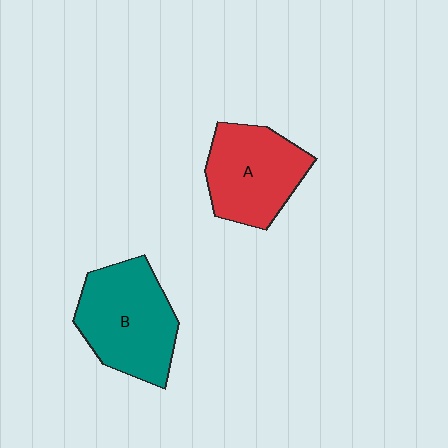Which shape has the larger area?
Shape B (teal).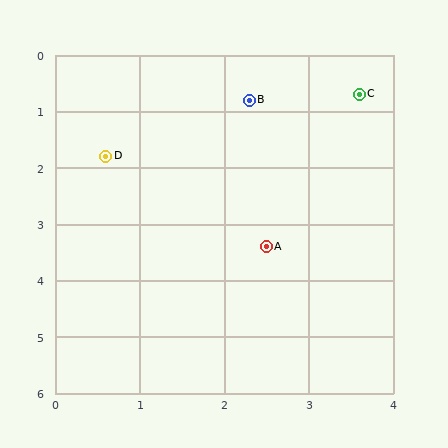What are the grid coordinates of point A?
Point A is at approximately (2.5, 3.4).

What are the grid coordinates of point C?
Point C is at approximately (3.6, 0.7).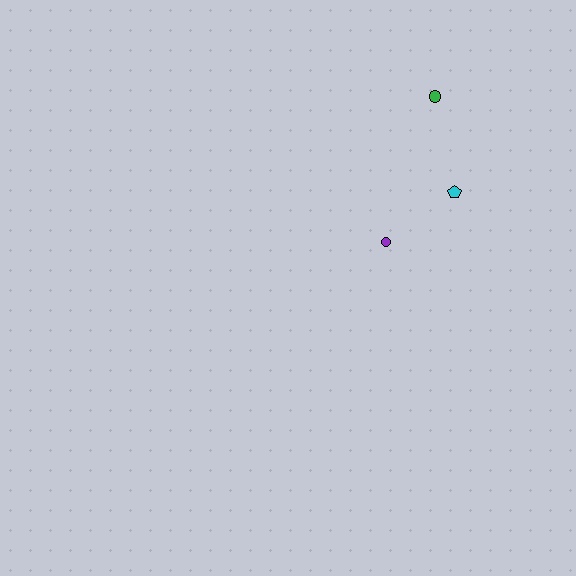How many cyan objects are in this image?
There is 1 cyan object.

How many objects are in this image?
There are 3 objects.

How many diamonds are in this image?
There are no diamonds.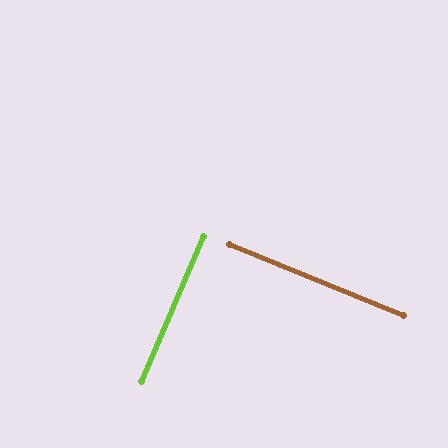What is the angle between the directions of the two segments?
Approximately 90 degrees.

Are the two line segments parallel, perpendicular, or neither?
Perpendicular — they meet at approximately 90°.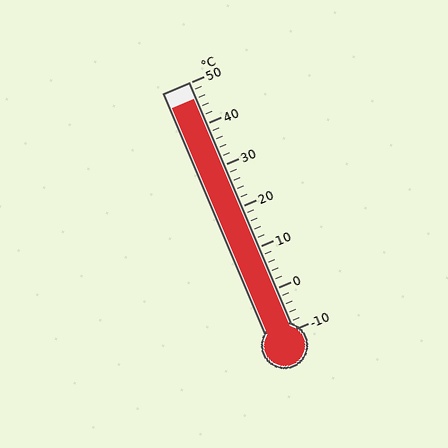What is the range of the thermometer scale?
The thermometer scale ranges from -10°C to 50°C.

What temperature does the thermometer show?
The thermometer shows approximately 46°C.